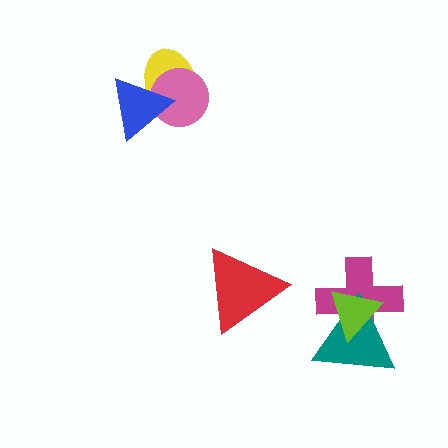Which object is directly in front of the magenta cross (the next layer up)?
The teal triangle is directly in front of the magenta cross.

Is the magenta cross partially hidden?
Yes, it is partially covered by another shape.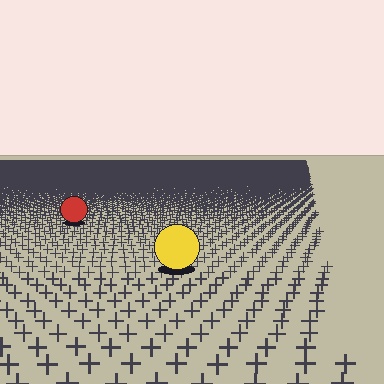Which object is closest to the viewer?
The yellow circle is closest. The texture marks near it are larger and more spread out.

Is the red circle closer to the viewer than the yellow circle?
No. The yellow circle is closer — you can tell from the texture gradient: the ground texture is coarser near it.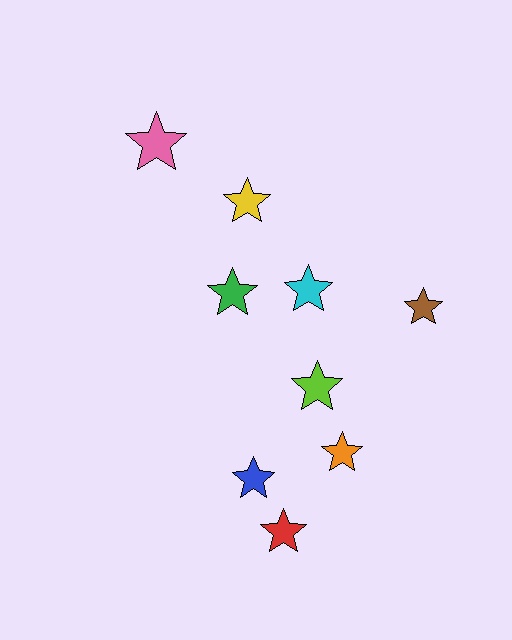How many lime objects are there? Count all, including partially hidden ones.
There is 1 lime object.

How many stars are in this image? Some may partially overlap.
There are 9 stars.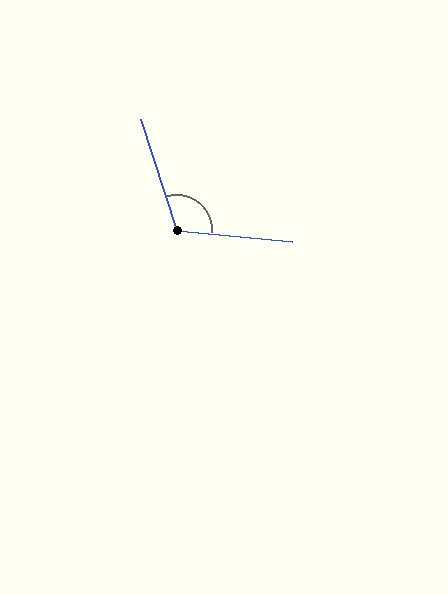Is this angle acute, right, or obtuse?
It is obtuse.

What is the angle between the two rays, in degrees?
Approximately 113 degrees.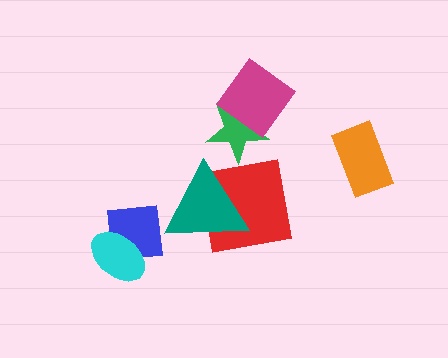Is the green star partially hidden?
Yes, it is partially covered by another shape.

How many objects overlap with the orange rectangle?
0 objects overlap with the orange rectangle.